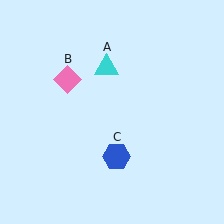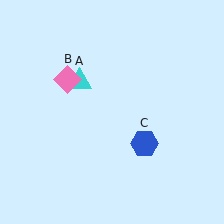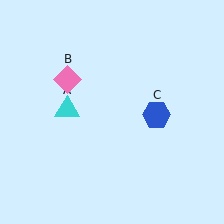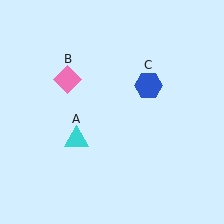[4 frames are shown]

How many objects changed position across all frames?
2 objects changed position: cyan triangle (object A), blue hexagon (object C).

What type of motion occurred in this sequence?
The cyan triangle (object A), blue hexagon (object C) rotated counterclockwise around the center of the scene.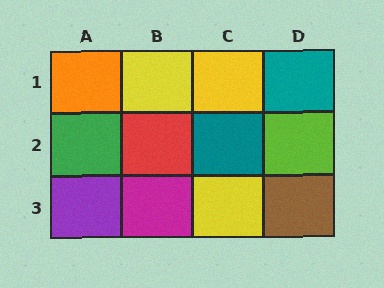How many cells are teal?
2 cells are teal.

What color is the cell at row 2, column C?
Teal.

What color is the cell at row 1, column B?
Yellow.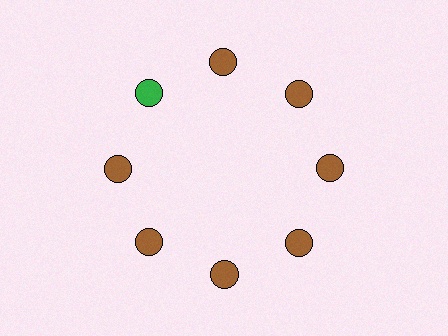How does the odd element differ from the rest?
It has a different color: green instead of brown.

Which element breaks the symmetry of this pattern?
The green circle at roughly the 10 o'clock position breaks the symmetry. All other shapes are brown circles.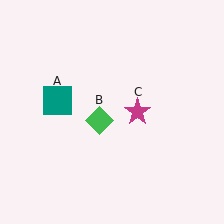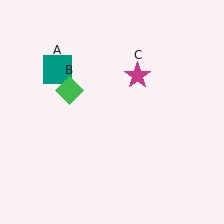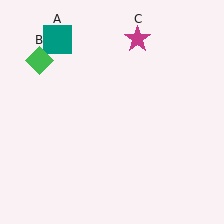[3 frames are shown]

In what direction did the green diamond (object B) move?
The green diamond (object B) moved up and to the left.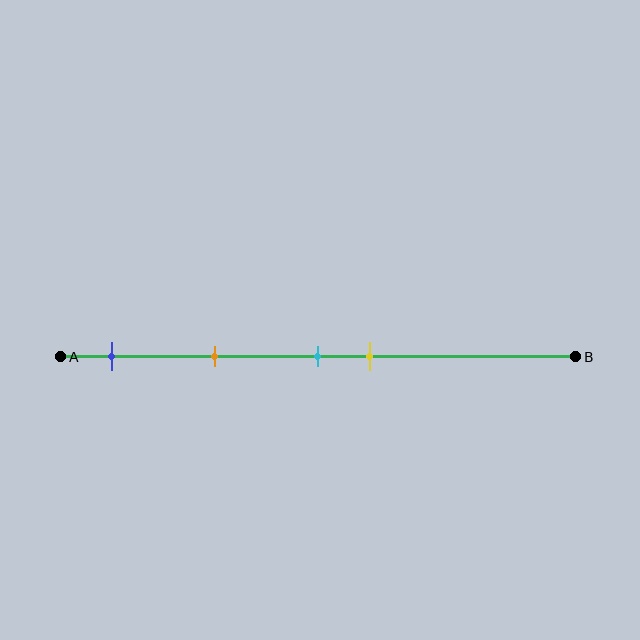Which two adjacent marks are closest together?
The cyan and yellow marks are the closest adjacent pair.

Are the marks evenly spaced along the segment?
No, the marks are not evenly spaced.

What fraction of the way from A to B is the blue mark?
The blue mark is approximately 10% (0.1) of the way from A to B.